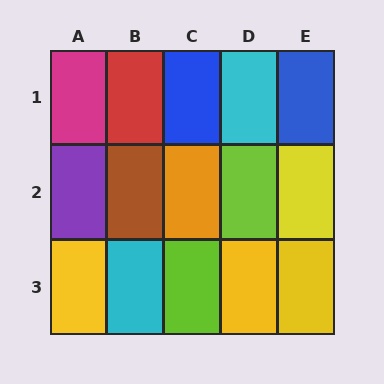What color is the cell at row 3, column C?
Lime.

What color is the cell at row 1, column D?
Cyan.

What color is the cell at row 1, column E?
Blue.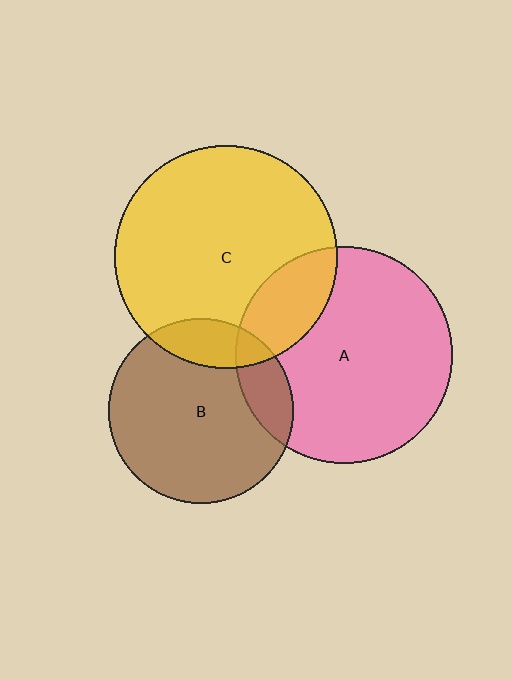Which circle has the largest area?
Circle C (yellow).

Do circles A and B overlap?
Yes.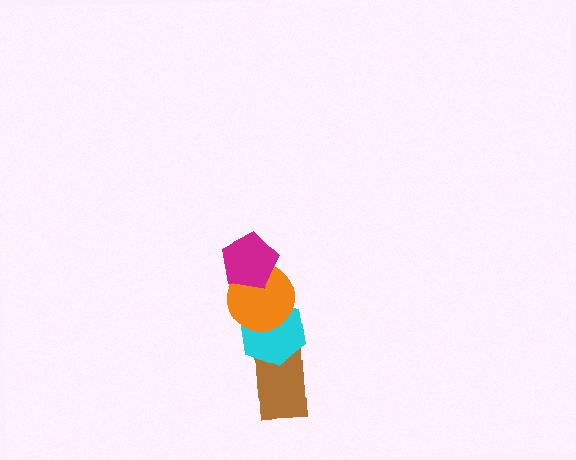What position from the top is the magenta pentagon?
The magenta pentagon is 1st from the top.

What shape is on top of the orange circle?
The magenta pentagon is on top of the orange circle.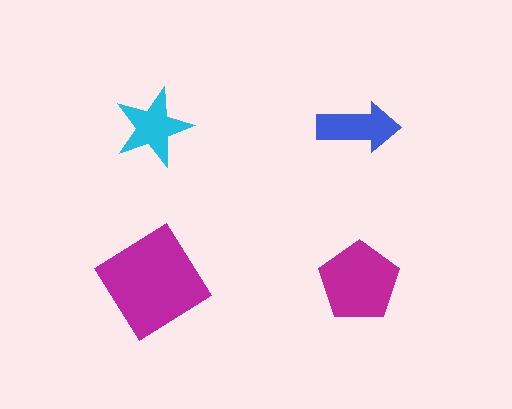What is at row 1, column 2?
A blue arrow.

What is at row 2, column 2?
A magenta pentagon.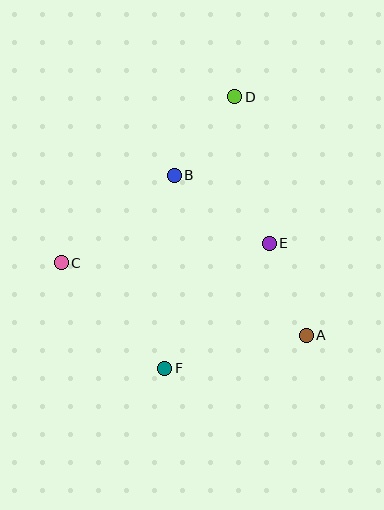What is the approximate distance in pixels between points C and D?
The distance between C and D is approximately 240 pixels.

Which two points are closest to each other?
Points B and D are closest to each other.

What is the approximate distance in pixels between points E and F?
The distance between E and F is approximately 163 pixels.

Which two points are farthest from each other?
Points D and F are farthest from each other.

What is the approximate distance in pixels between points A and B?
The distance between A and B is approximately 208 pixels.